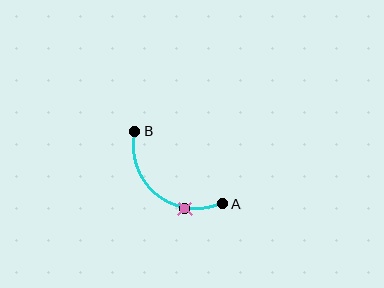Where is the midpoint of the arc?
The arc midpoint is the point on the curve farthest from the straight line joining A and B. It sits below and to the left of that line.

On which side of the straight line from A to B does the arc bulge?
The arc bulges below and to the left of the straight line connecting A and B.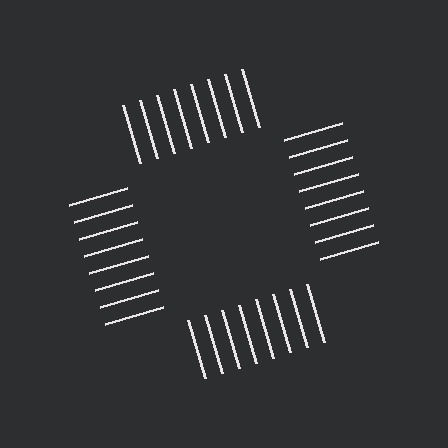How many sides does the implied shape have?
4 sides — the line-ends trace a square.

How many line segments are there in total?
32 — 8 along each of the 4 edges.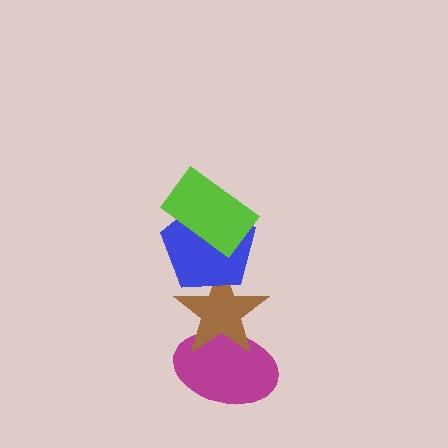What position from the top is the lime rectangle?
The lime rectangle is 1st from the top.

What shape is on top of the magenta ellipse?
The brown star is on top of the magenta ellipse.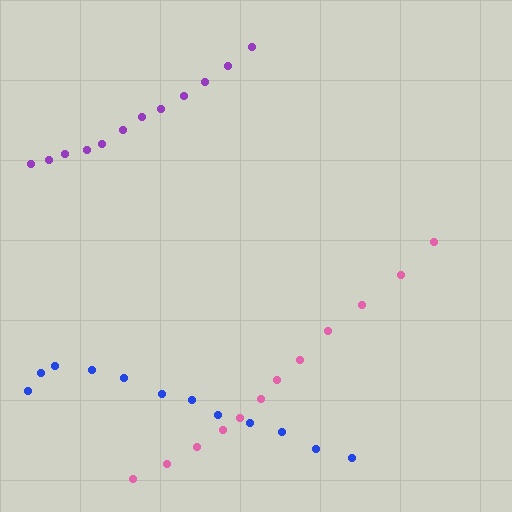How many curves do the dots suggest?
There are 3 distinct paths.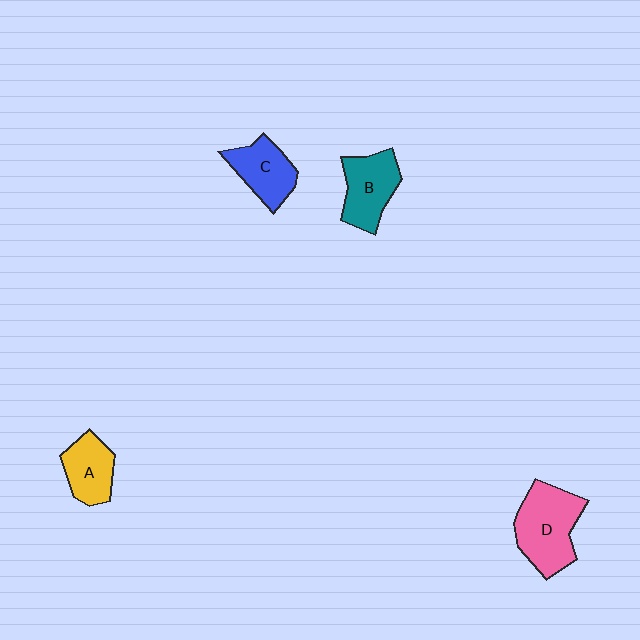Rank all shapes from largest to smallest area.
From largest to smallest: D (pink), B (teal), C (blue), A (yellow).